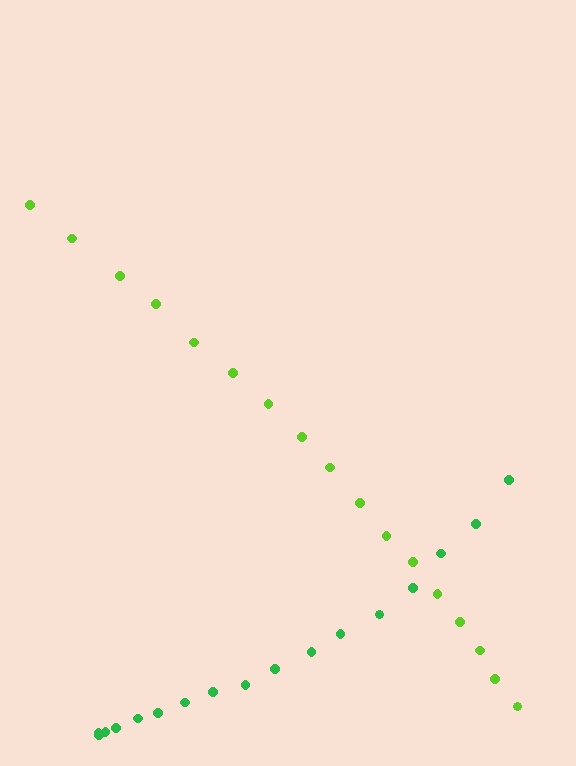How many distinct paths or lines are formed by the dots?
There are 2 distinct paths.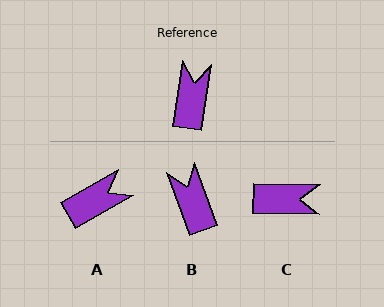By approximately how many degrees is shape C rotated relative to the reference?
Approximately 83 degrees clockwise.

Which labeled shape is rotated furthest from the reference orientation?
C, about 83 degrees away.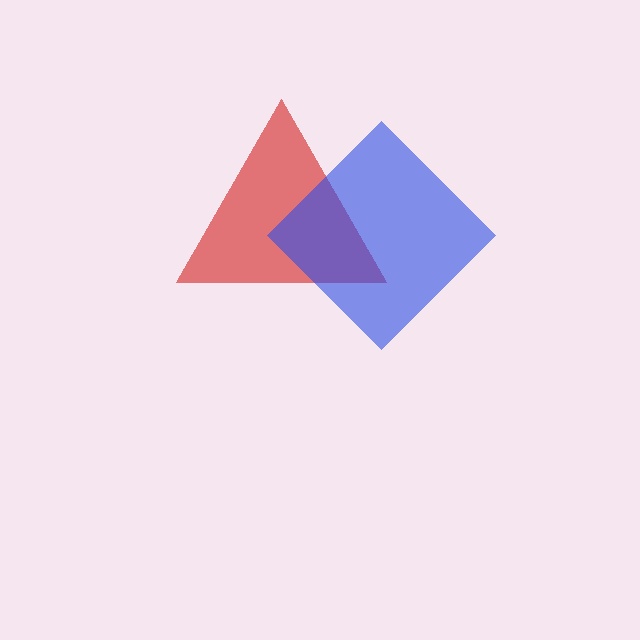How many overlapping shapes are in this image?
There are 2 overlapping shapes in the image.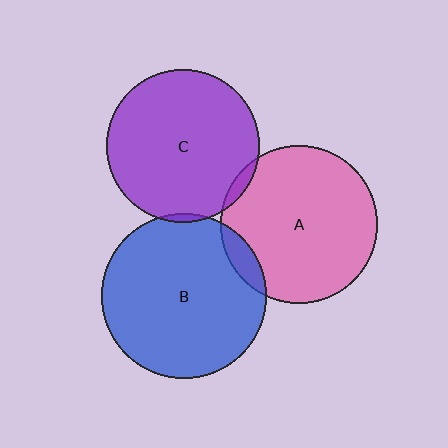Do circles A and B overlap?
Yes.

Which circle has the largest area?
Circle B (blue).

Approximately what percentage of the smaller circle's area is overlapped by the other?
Approximately 10%.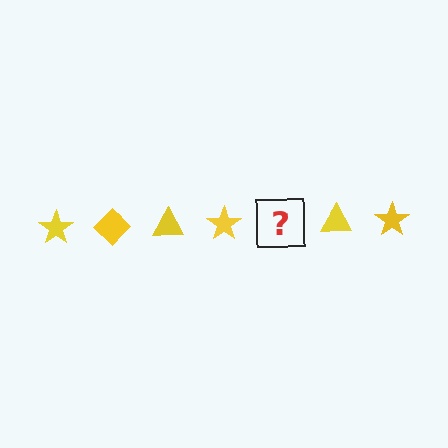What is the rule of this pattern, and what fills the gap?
The rule is that the pattern cycles through star, diamond, triangle shapes in yellow. The gap should be filled with a yellow diamond.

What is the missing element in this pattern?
The missing element is a yellow diamond.